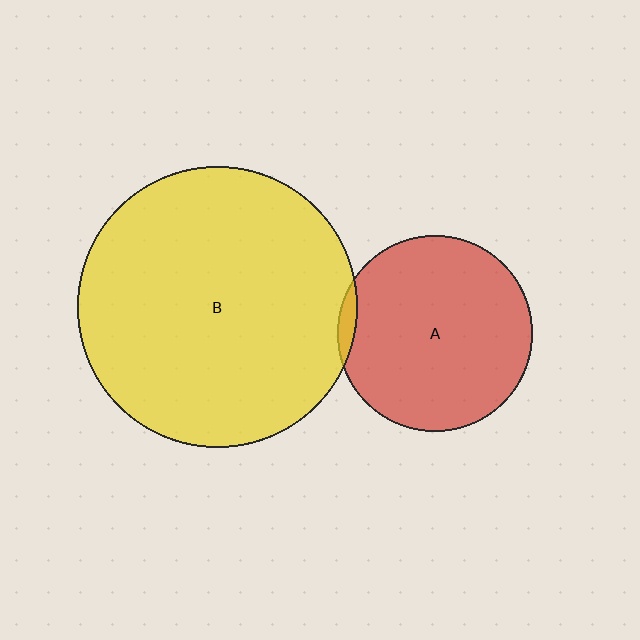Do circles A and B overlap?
Yes.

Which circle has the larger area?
Circle B (yellow).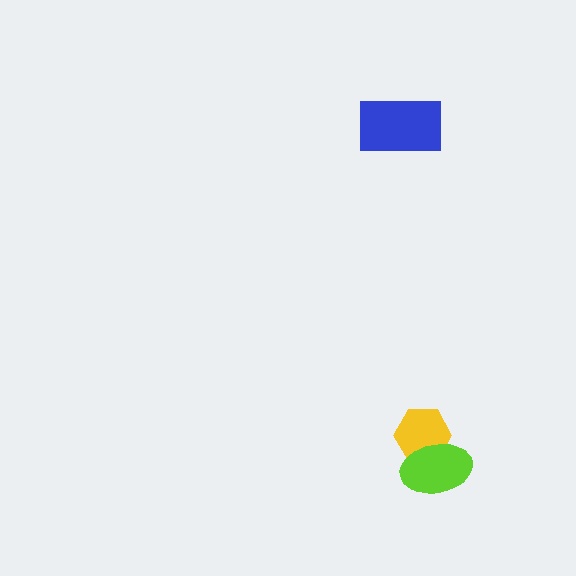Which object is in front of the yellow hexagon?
The lime ellipse is in front of the yellow hexagon.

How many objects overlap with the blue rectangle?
0 objects overlap with the blue rectangle.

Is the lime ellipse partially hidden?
No, no other shape covers it.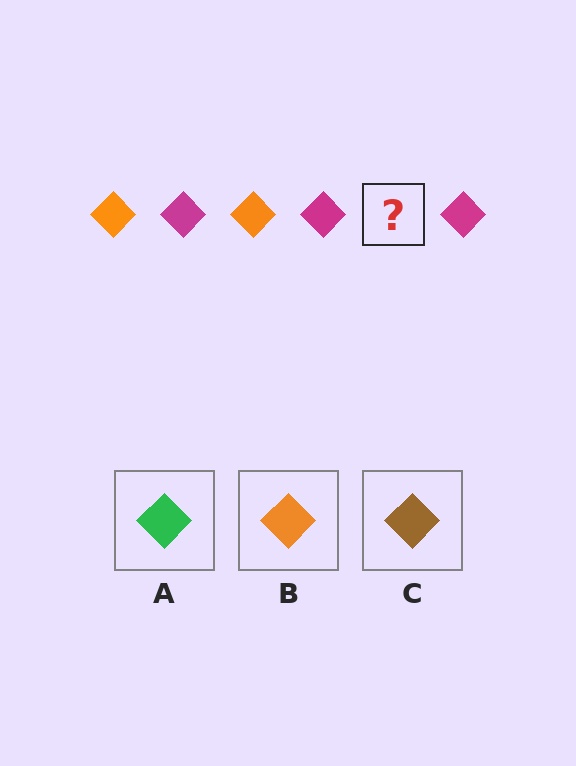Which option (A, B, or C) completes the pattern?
B.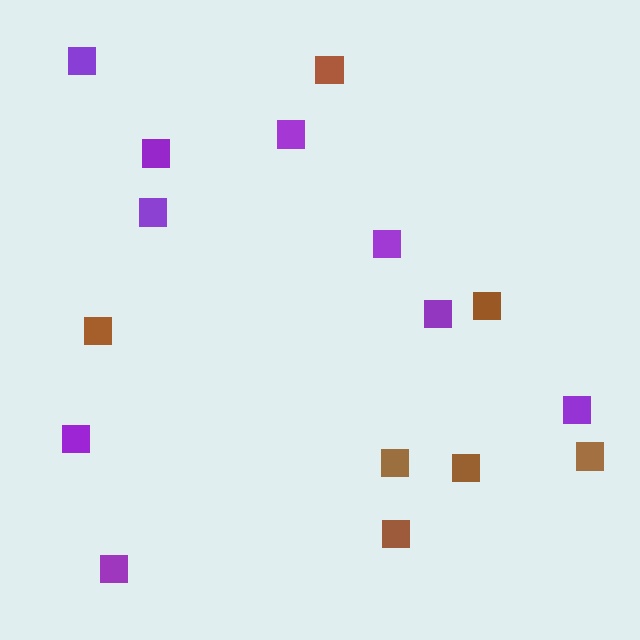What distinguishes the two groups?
There are 2 groups: one group of brown squares (7) and one group of purple squares (9).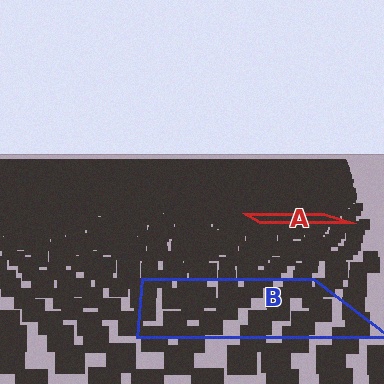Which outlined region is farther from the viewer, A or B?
Region A is farther from the viewer — the texture elements inside it appear smaller and more densely packed.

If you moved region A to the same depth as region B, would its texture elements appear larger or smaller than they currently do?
They would appear larger. At a closer depth, the same texture elements are projected at a bigger on-screen size.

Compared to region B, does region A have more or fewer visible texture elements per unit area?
Region A has more texture elements per unit area — they are packed more densely because it is farther away.